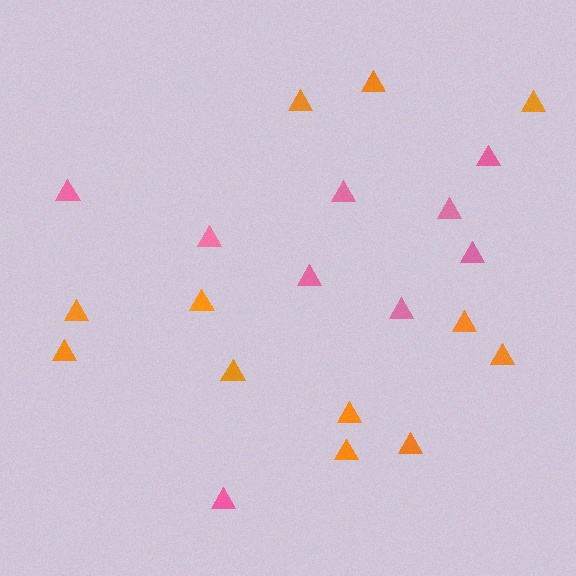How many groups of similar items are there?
There are 2 groups: one group of pink triangles (9) and one group of orange triangles (12).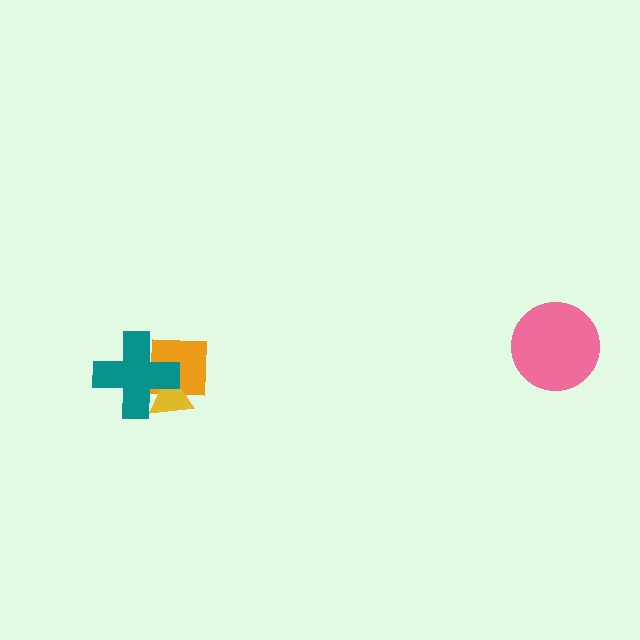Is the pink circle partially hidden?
No, no other shape covers it.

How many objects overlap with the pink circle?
0 objects overlap with the pink circle.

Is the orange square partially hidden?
Yes, it is partially covered by another shape.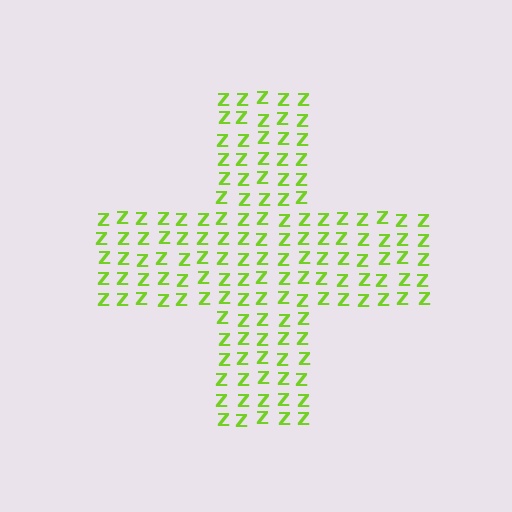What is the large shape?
The large shape is a cross.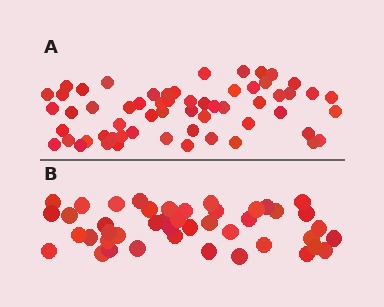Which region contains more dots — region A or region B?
Region A (the top region) has more dots.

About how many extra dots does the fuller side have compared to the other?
Region A has approximately 15 more dots than region B.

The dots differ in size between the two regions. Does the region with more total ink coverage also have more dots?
No. Region B has more total ink coverage because its dots are larger, but region A actually contains more individual dots. Total area can be misleading — the number of items is what matters here.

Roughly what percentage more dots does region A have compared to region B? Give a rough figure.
About 35% more.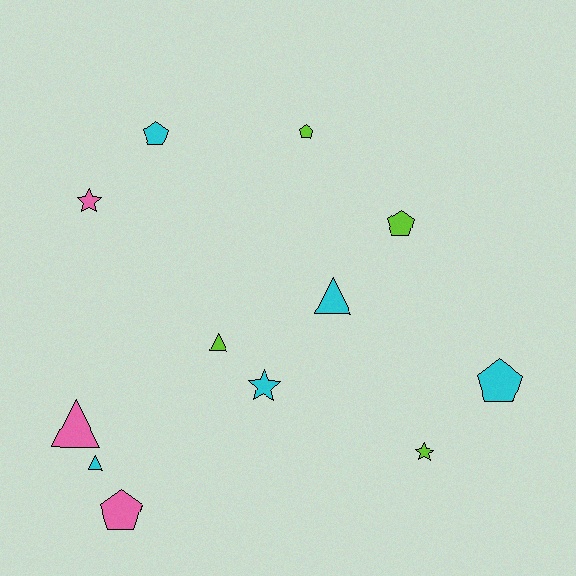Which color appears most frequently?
Cyan, with 5 objects.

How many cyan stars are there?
There is 1 cyan star.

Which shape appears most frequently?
Pentagon, with 5 objects.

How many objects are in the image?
There are 12 objects.